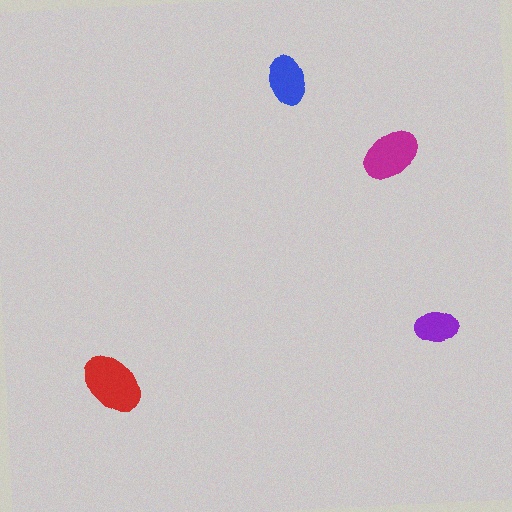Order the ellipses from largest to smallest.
the red one, the magenta one, the blue one, the purple one.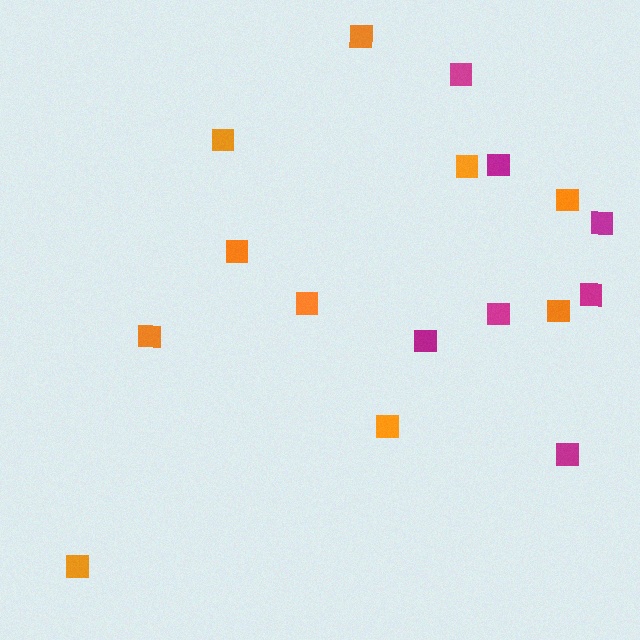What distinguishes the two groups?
There are 2 groups: one group of magenta squares (7) and one group of orange squares (10).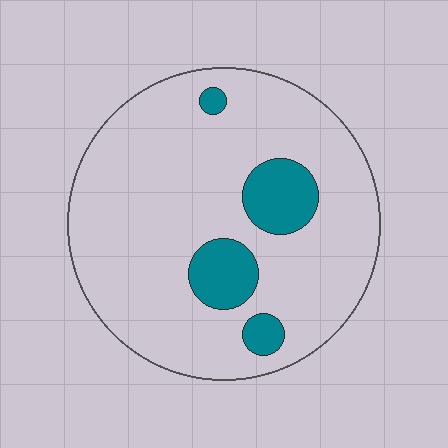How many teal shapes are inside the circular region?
4.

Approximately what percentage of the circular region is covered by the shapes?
Approximately 15%.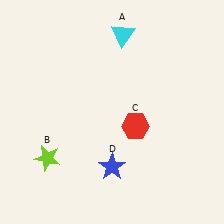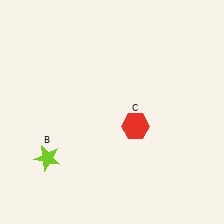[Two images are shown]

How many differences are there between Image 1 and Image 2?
There are 2 differences between the two images.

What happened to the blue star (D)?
The blue star (D) was removed in Image 2. It was in the bottom-right area of Image 1.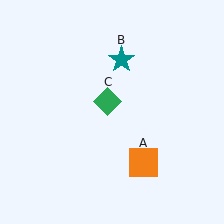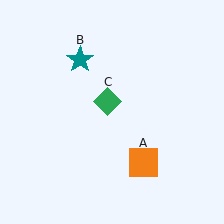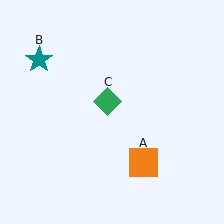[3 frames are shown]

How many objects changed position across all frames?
1 object changed position: teal star (object B).